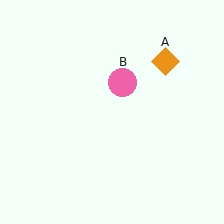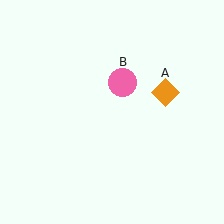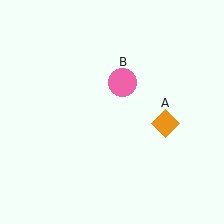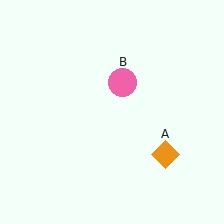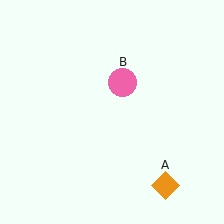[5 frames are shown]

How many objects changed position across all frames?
1 object changed position: orange diamond (object A).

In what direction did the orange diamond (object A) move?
The orange diamond (object A) moved down.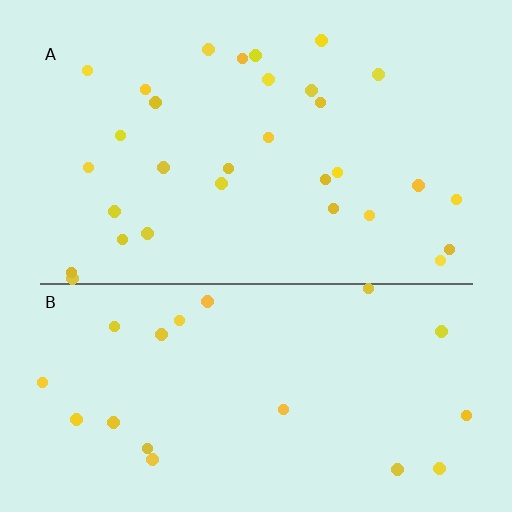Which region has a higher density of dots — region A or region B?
A (the top).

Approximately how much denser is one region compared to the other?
Approximately 1.5× — region A over region B.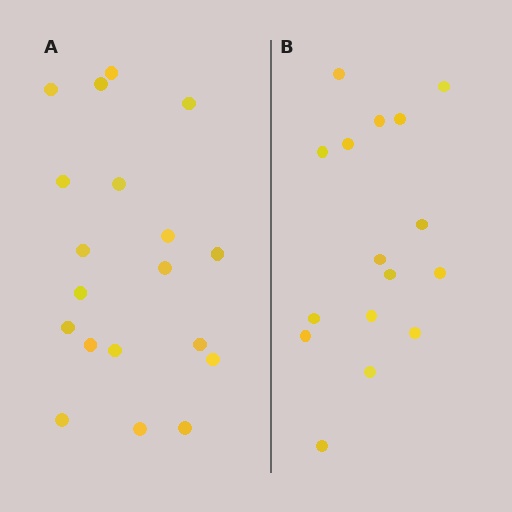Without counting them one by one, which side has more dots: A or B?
Region A (the left region) has more dots.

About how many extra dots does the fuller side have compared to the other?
Region A has just a few more — roughly 2 or 3 more dots than region B.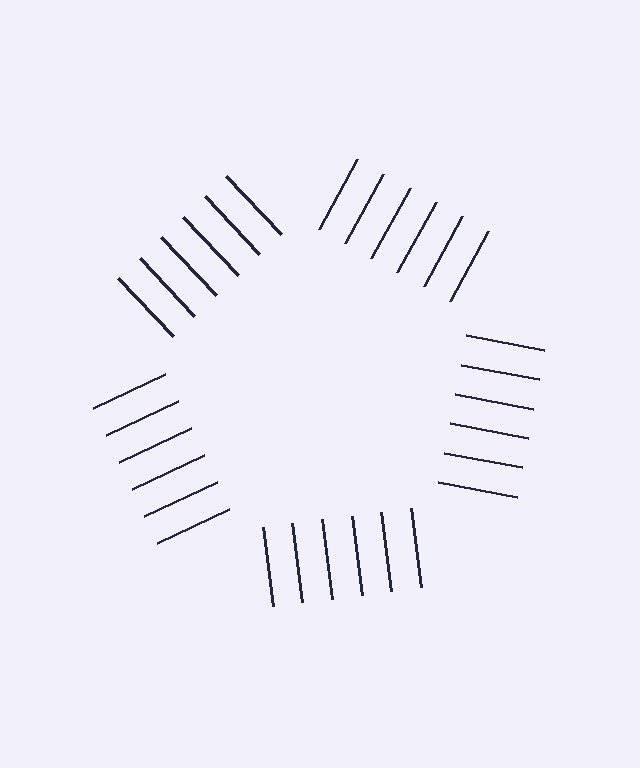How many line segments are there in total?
30 — 6 along each of the 5 edges.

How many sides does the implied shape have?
5 sides — the line-ends trace a pentagon.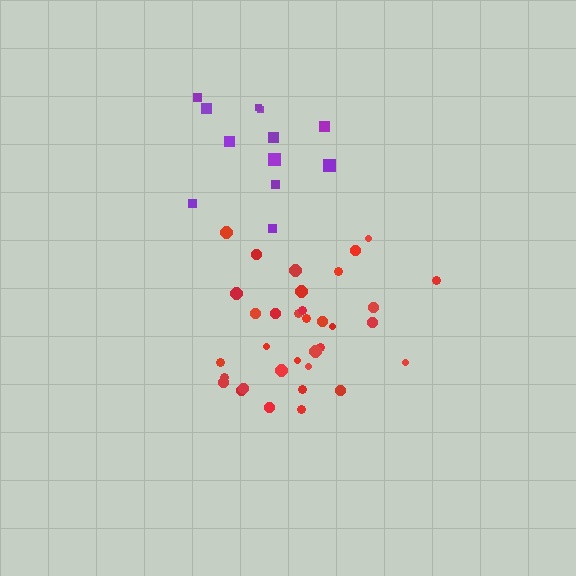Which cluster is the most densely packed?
Red.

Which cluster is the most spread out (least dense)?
Purple.